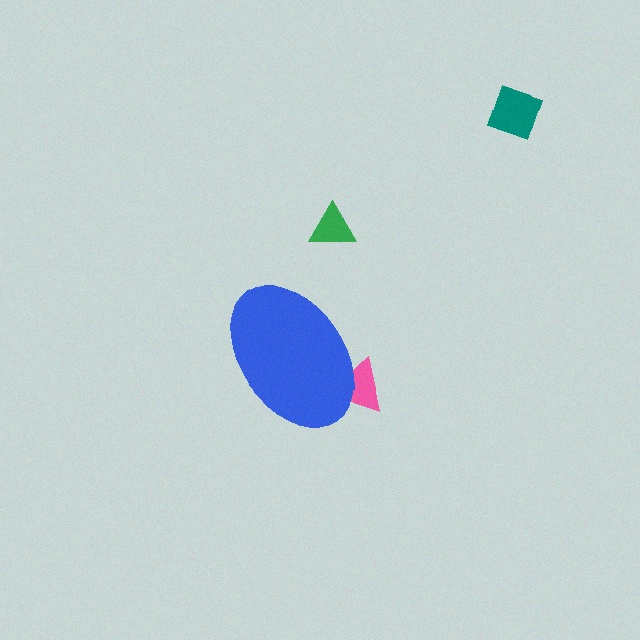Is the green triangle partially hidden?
No, the green triangle is fully visible.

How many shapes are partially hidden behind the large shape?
1 shape is partially hidden.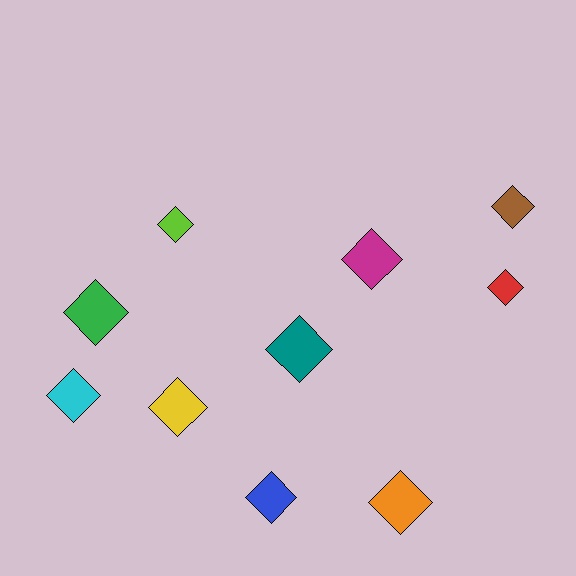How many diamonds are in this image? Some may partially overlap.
There are 10 diamonds.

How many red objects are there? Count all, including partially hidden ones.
There is 1 red object.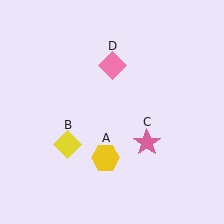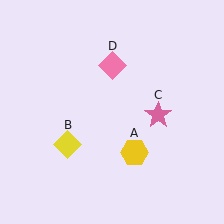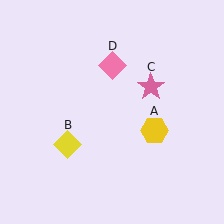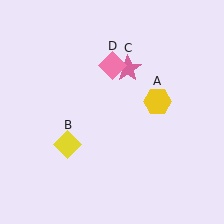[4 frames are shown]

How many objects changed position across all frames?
2 objects changed position: yellow hexagon (object A), pink star (object C).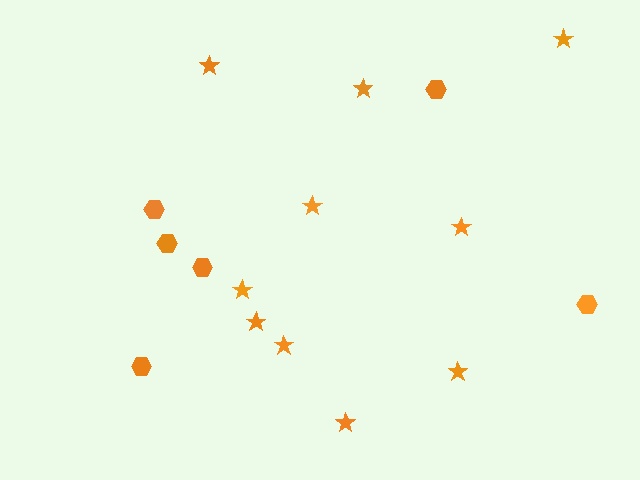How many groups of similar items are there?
There are 2 groups: one group of hexagons (6) and one group of stars (10).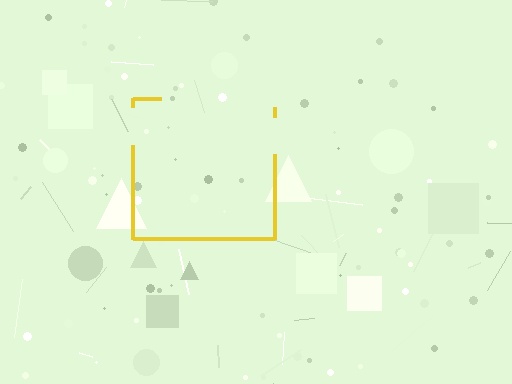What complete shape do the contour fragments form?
The contour fragments form a square.